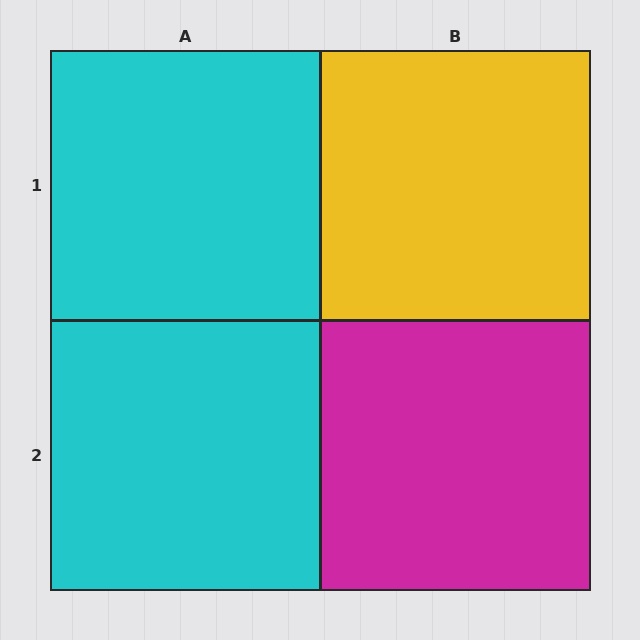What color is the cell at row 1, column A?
Cyan.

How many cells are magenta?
1 cell is magenta.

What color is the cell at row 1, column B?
Yellow.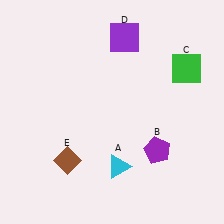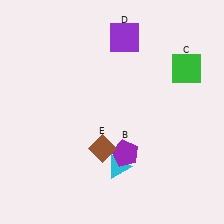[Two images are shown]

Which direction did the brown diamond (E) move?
The brown diamond (E) moved right.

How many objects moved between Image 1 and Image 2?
2 objects moved between the two images.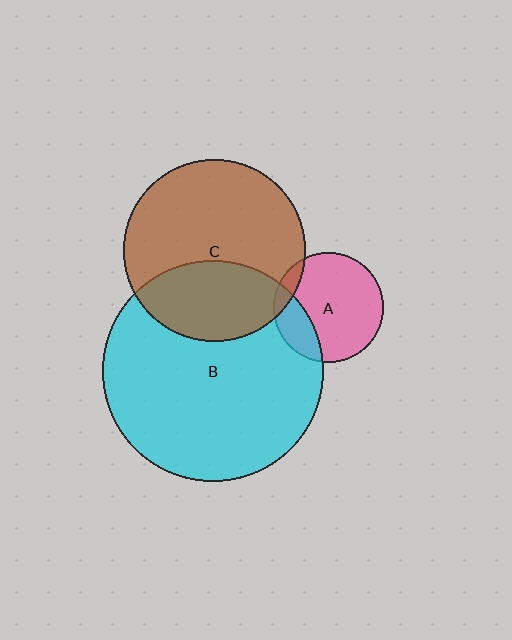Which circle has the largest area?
Circle B (cyan).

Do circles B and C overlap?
Yes.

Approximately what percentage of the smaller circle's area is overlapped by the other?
Approximately 35%.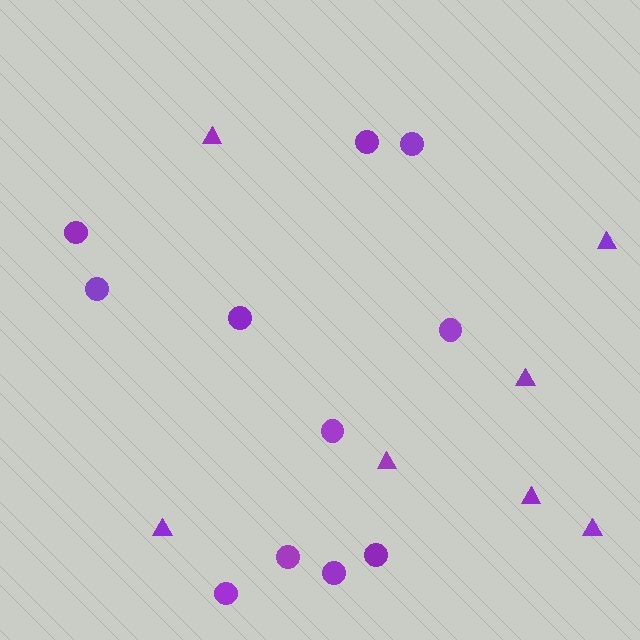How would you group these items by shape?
There are 2 groups: one group of circles (11) and one group of triangles (7).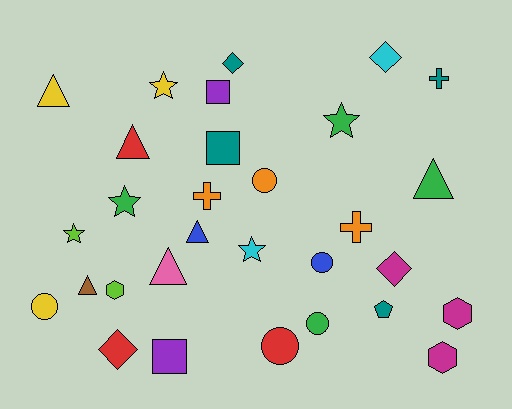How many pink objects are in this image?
There is 1 pink object.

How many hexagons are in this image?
There are 3 hexagons.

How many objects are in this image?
There are 30 objects.